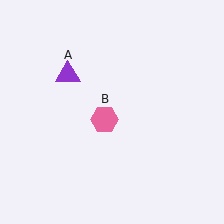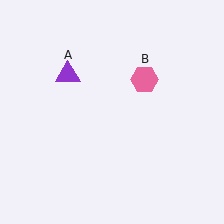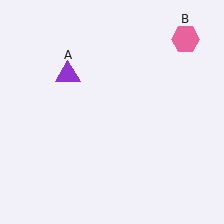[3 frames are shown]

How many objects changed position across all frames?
1 object changed position: pink hexagon (object B).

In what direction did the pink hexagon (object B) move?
The pink hexagon (object B) moved up and to the right.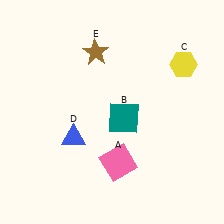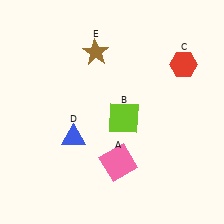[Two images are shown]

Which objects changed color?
B changed from teal to lime. C changed from yellow to red.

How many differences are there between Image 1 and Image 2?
There are 2 differences between the two images.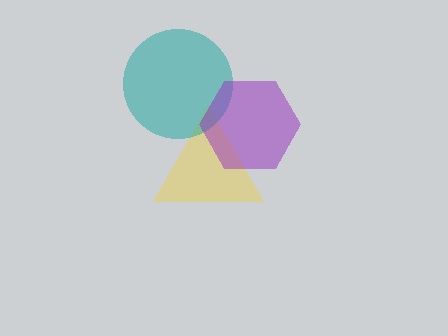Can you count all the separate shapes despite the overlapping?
Yes, there are 3 separate shapes.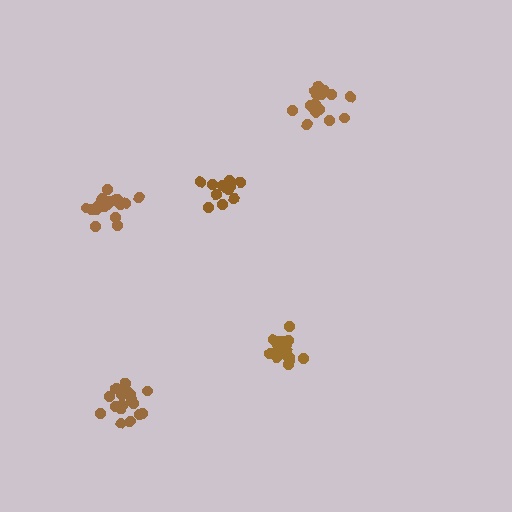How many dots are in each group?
Group 1: 13 dots, Group 2: 18 dots, Group 3: 18 dots, Group 4: 19 dots, Group 5: 17 dots (85 total).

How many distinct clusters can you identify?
There are 5 distinct clusters.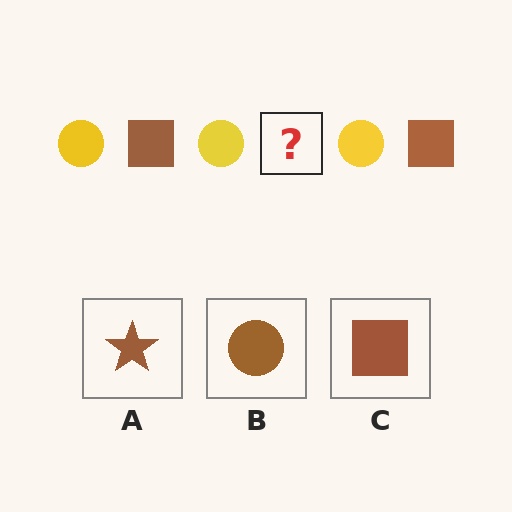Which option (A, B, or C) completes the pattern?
C.